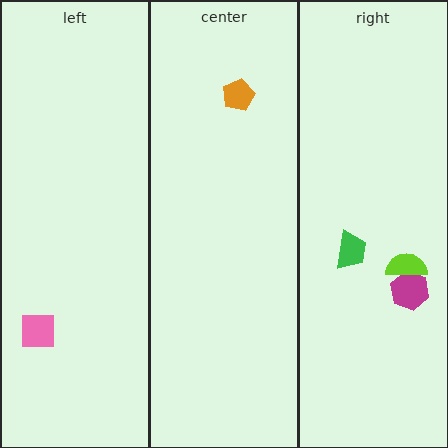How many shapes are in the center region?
1.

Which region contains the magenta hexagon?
The right region.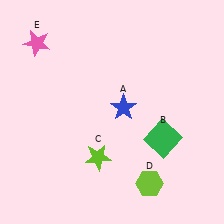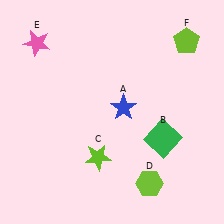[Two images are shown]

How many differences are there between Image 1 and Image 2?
There is 1 difference between the two images.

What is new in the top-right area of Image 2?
A lime pentagon (F) was added in the top-right area of Image 2.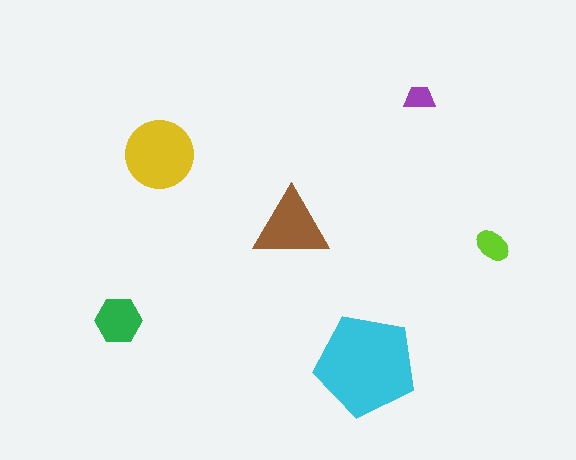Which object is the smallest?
The purple trapezoid.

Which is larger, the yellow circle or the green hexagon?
The yellow circle.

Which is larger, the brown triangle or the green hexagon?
The brown triangle.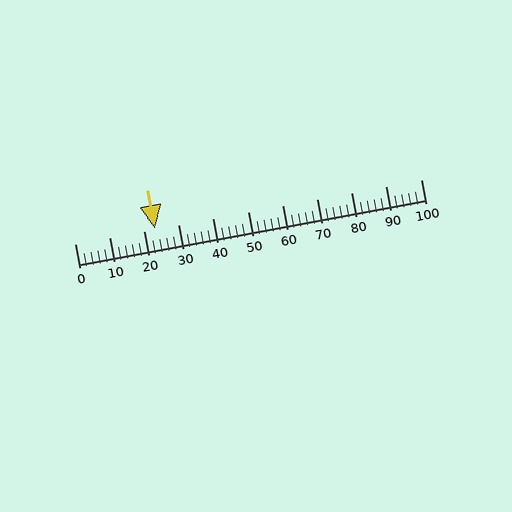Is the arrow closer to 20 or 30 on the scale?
The arrow is closer to 20.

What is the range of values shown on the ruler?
The ruler shows values from 0 to 100.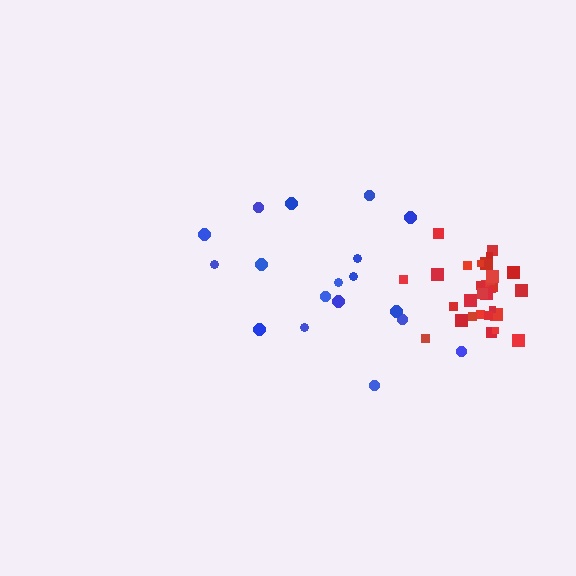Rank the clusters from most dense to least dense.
red, blue.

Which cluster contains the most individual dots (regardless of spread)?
Red (31).